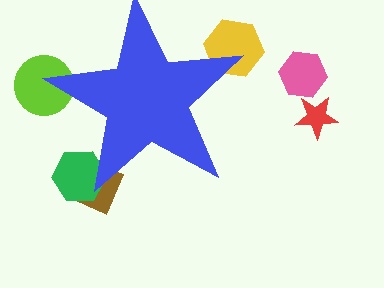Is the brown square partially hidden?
Yes, the brown square is partially hidden behind the blue star.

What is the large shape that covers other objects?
A blue star.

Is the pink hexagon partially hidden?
No, the pink hexagon is fully visible.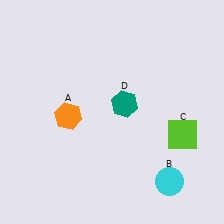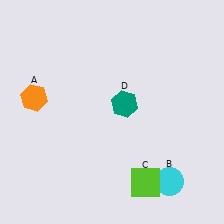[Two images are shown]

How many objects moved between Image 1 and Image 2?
2 objects moved between the two images.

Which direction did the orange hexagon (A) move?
The orange hexagon (A) moved left.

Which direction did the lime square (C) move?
The lime square (C) moved down.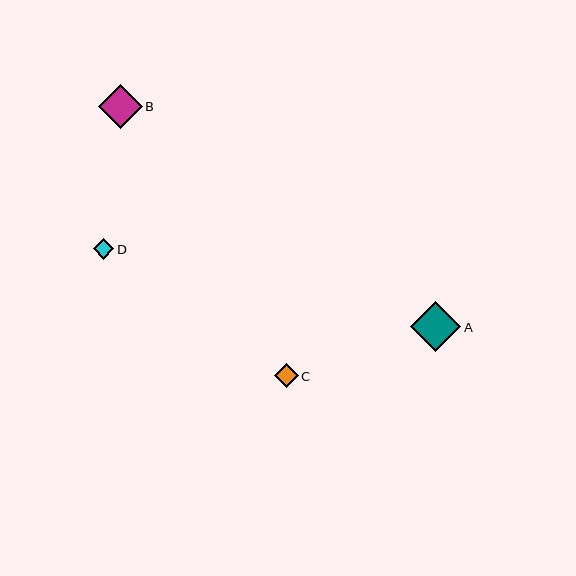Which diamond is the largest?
Diamond A is the largest with a size of approximately 50 pixels.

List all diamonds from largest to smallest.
From largest to smallest: A, B, C, D.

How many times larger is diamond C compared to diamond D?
Diamond C is approximately 1.2 times the size of diamond D.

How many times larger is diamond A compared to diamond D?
Diamond A is approximately 2.5 times the size of diamond D.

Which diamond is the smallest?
Diamond D is the smallest with a size of approximately 20 pixels.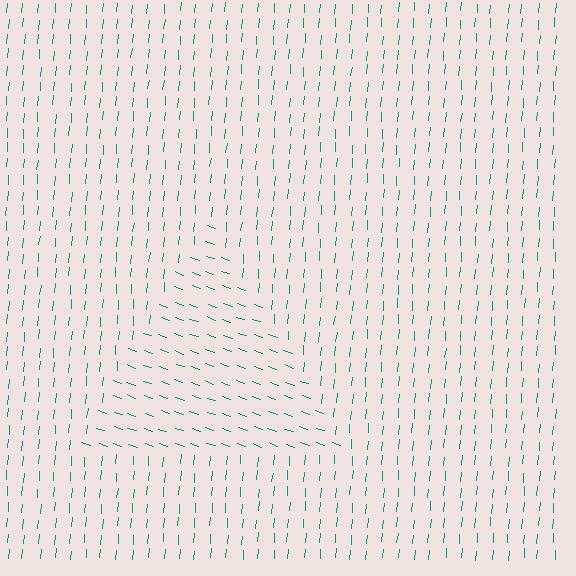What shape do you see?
I see a triangle.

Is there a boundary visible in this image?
Yes, there is a texture boundary formed by a change in line orientation.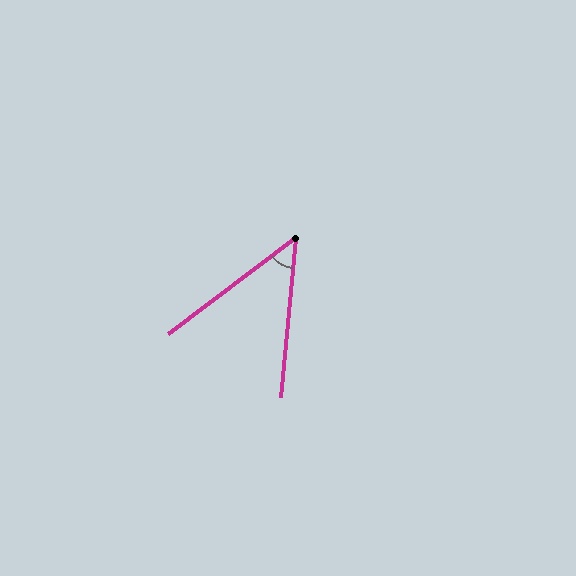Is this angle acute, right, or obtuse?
It is acute.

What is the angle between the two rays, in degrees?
Approximately 47 degrees.